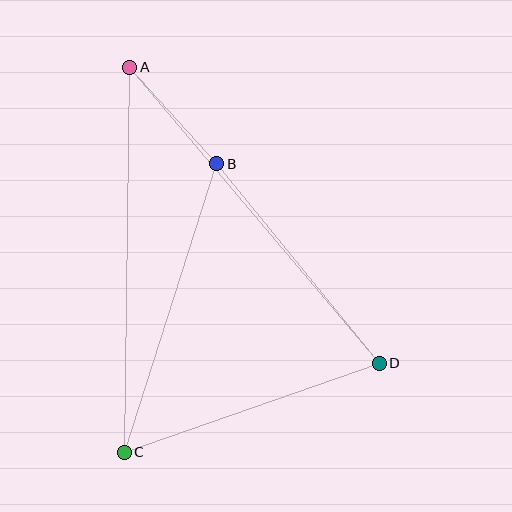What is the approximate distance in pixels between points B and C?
The distance between B and C is approximately 303 pixels.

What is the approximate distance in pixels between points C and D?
The distance between C and D is approximately 270 pixels.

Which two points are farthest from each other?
Points A and D are farthest from each other.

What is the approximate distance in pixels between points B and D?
The distance between B and D is approximately 257 pixels.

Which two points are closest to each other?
Points A and B are closest to each other.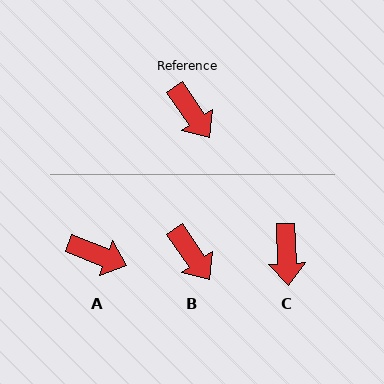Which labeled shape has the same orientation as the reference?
B.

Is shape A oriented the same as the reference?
No, it is off by about 34 degrees.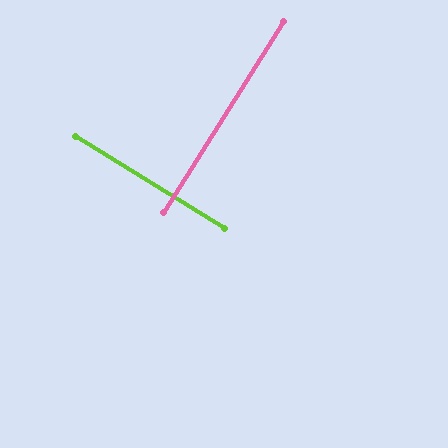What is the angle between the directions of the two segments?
Approximately 90 degrees.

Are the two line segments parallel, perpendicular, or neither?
Perpendicular — they meet at approximately 90°.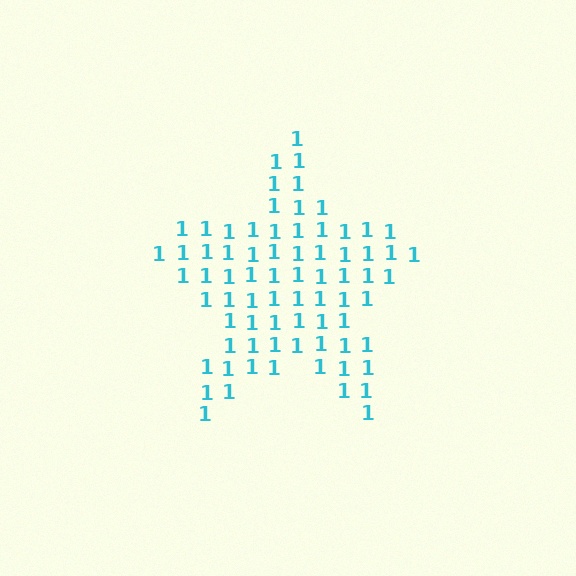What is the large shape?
The large shape is a star.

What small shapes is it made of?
It is made of small digit 1's.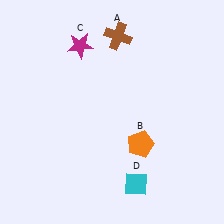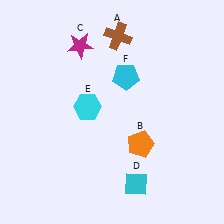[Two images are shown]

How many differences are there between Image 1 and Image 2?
There are 2 differences between the two images.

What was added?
A cyan hexagon (E), a cyan pentagon (F) were added in Image 2.